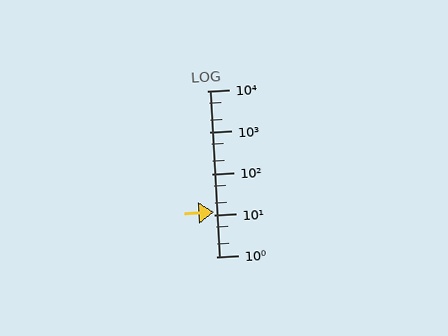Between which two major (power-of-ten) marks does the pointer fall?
The pointer is between 10 and 100.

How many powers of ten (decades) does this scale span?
The scale spans 4 decades, from 1 to 10000.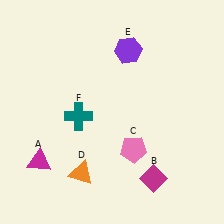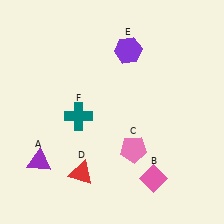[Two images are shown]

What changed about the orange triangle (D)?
In Image 1, D is orange. In Image 2, it changed to red.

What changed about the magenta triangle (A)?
In Image 1, A is magenta. In Image 2, it changed to purple.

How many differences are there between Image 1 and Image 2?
There are 3 differences between the two images.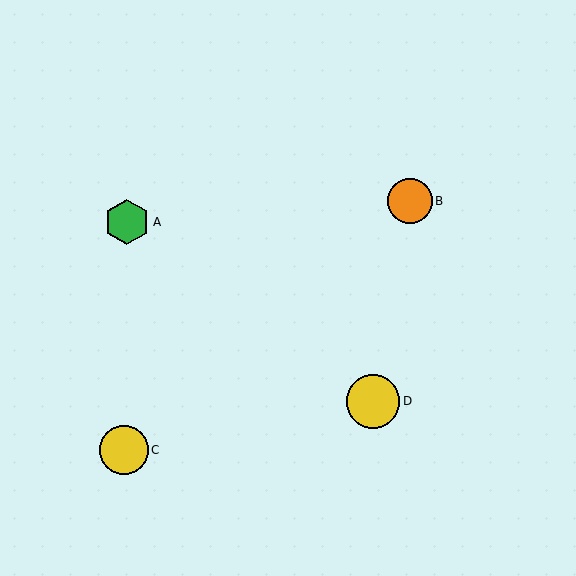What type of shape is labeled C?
Shape C is a yellow circle.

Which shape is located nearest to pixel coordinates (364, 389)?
The yellow circle (labeled D) at (373, 401) is nearest to that location.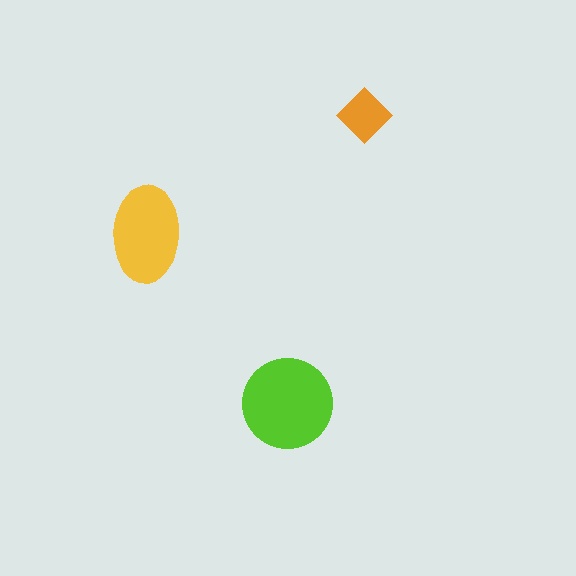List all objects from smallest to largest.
The orange diamond, the yellow ellipse, the lime circle.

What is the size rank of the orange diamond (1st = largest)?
3rd.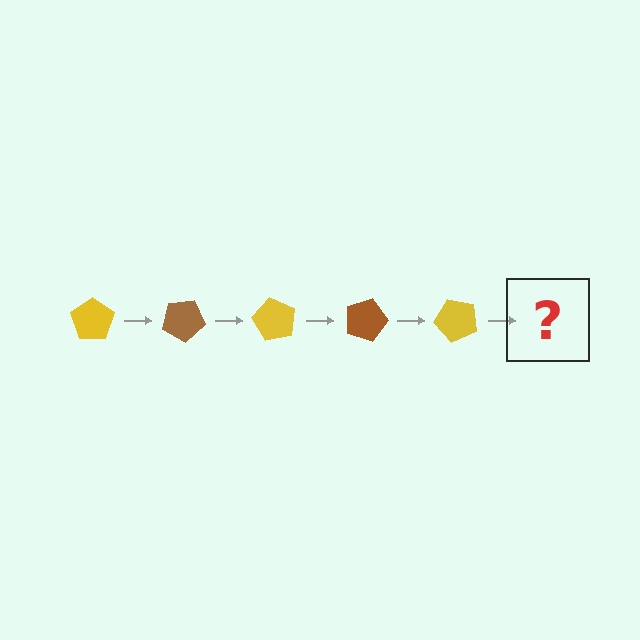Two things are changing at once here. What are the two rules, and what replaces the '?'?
The two rules are that it rotates 30 degrees each step and the color cycles through yellow and brown. The '?' should be a brown pentagon, rotated 150 degrees from the start.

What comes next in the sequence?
The next element should be a brown pentagon, rotated 150 degrees from the start.